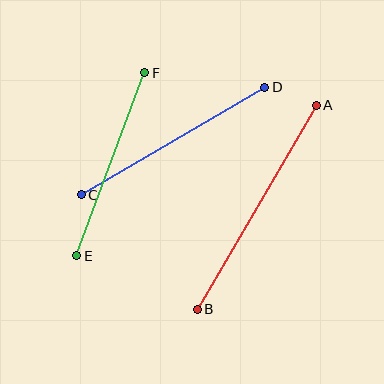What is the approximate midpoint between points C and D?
The midpoint is at approximately (173, 141) pixels.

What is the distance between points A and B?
The distance is approximately 236 pixels.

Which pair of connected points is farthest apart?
Points A and B are farthest apart.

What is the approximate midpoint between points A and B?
The midpoint is at approximately (257, 207) pixels.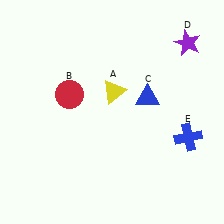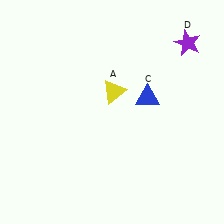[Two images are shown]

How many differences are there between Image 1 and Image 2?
There are 2 differences between the two images.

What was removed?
The blue cross (E), the red circle (B) were removed in Image 2.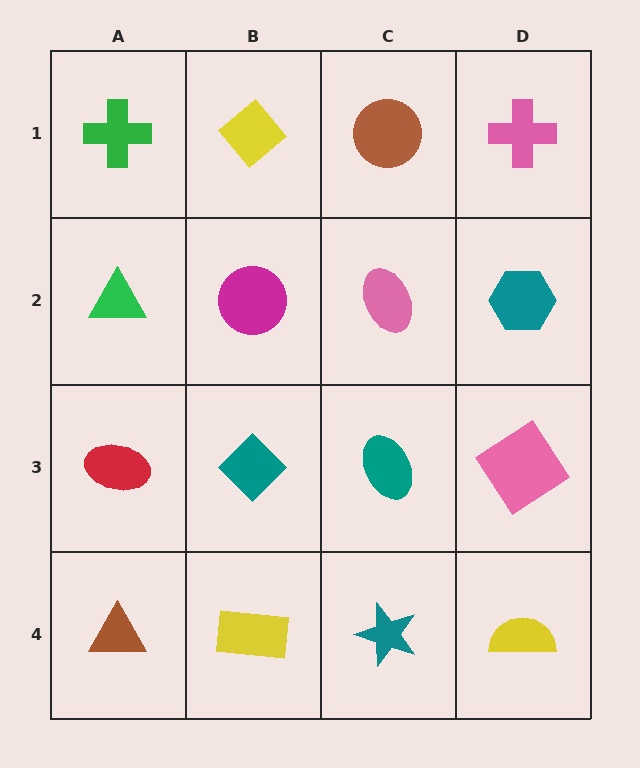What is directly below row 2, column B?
A teal diamond.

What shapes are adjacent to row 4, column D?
A pink diamond (row 3, column D), a teal star (row 4, column C).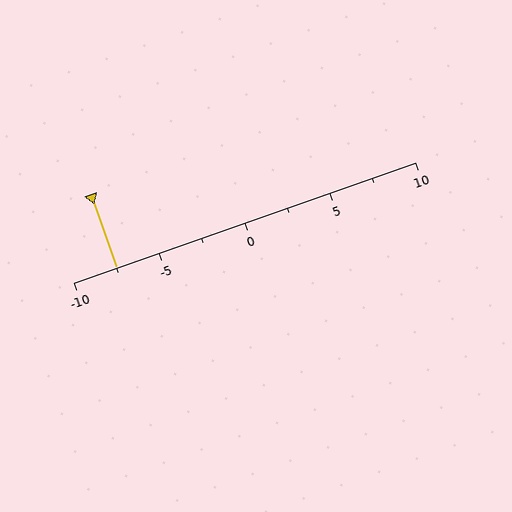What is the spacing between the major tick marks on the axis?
The major ticks are spaced 5 apart.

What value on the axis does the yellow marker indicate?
The marker indicates approximately -7.5.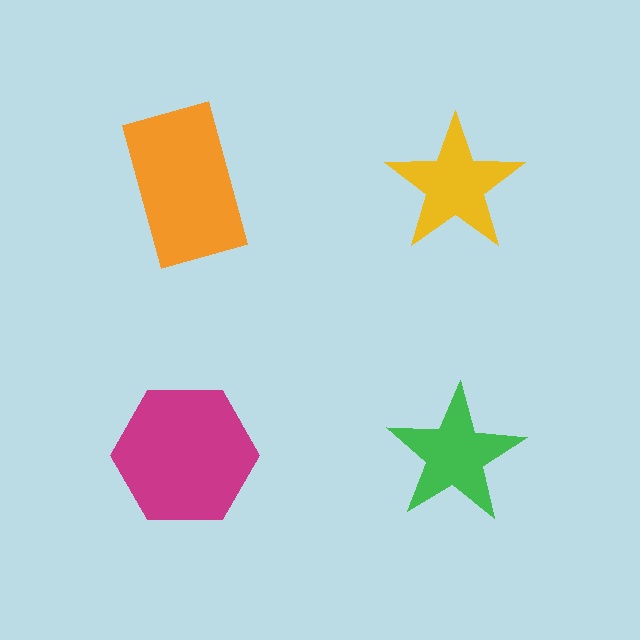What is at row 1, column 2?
A yellow star.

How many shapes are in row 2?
2 shapes.